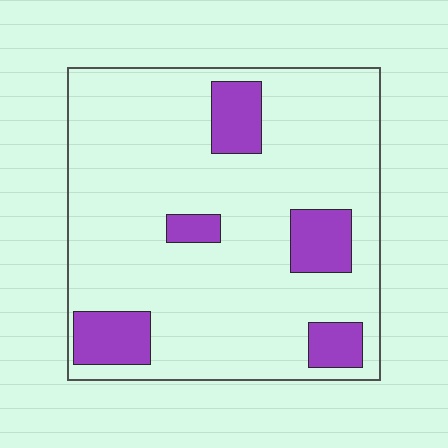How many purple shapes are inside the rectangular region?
5.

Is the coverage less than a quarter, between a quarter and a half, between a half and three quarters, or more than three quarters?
Less than a quarter.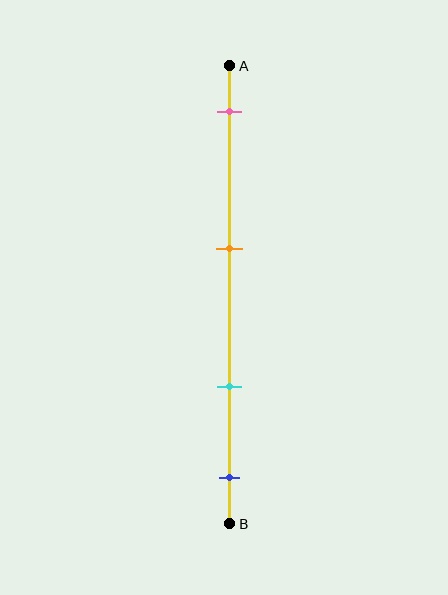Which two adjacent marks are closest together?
The cyan and blue marks are the closest adjacent pair.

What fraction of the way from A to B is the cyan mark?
The cyan mark is approximately 70% (0.7) of the way from A to B.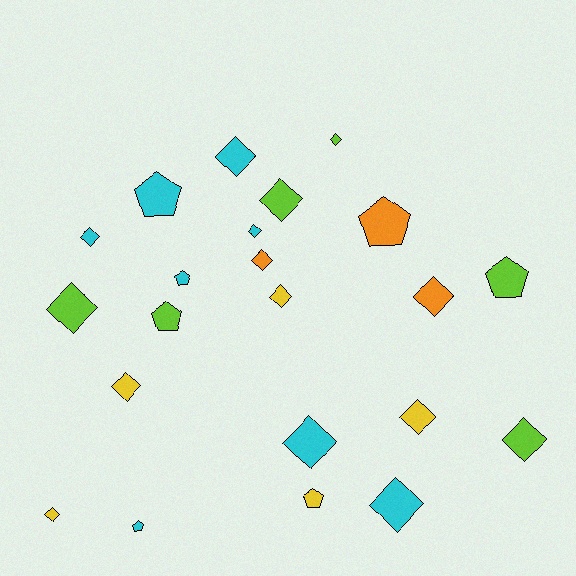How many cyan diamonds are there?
There are 5 cyan diamonds.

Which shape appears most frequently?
Diamond, with 15 objects.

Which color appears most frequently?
Cyan, with 8 objects.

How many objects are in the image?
There are 22 objects.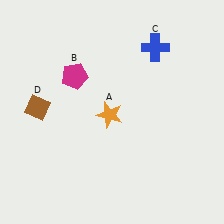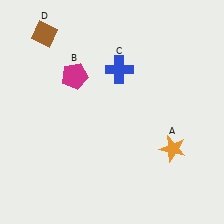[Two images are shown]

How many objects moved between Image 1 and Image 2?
3 objects moved between the two images.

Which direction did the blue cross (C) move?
The blue cross (C) moved left.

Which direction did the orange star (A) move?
The orange star (A) moved right.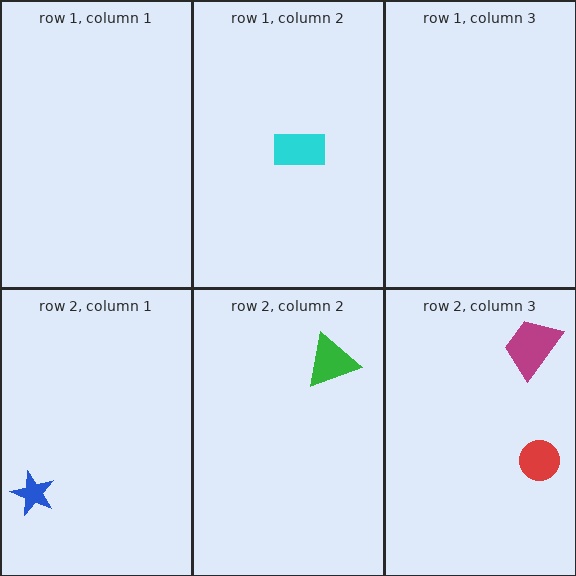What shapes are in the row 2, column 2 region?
The green triangle.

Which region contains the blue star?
The row 2, column 1 region.